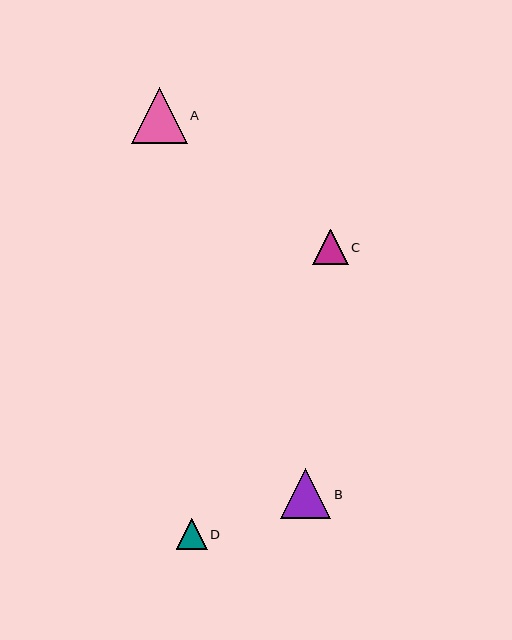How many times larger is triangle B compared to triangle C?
Triangle B is approximately 1.4 times the size of triangle C.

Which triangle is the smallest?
Triangle D is the smallest with a size of approximately 31 pixels.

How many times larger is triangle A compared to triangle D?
Triangle A is approximately 1.8 times the size of triangle D.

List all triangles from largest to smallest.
From largest to smallest: A, B, C, D.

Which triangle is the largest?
Triangle A is the largest with a size of approximately 56 pixels.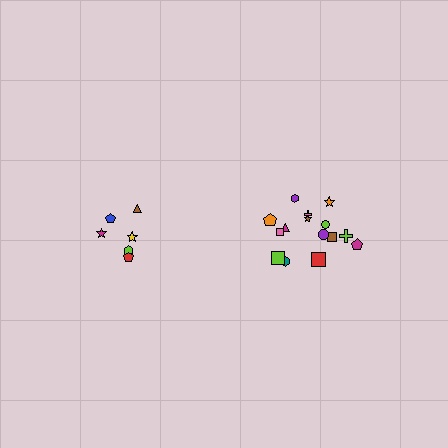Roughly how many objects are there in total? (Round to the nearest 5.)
Roughly 20 objects in total.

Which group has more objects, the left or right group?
The right group.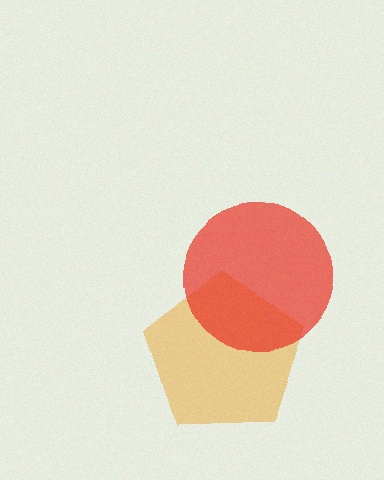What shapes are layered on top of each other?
The layered shapes are: an orange pentagon, a red circle.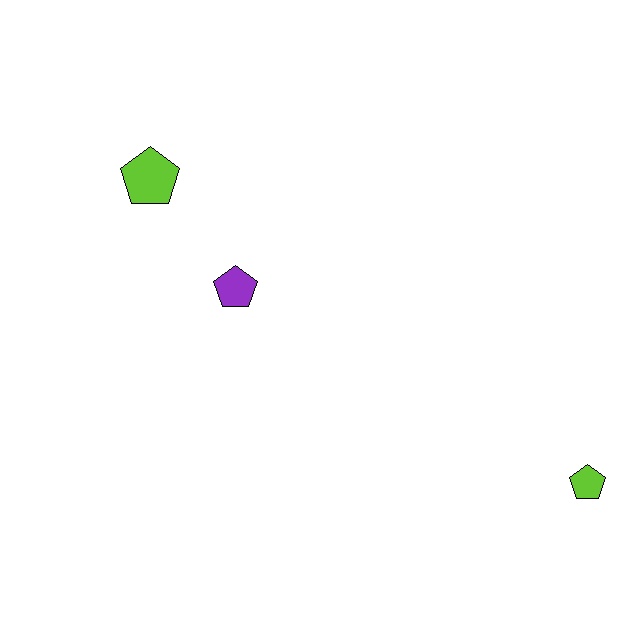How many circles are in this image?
There are no circles.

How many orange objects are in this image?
There are no orange objects.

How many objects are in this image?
There are 3 objects.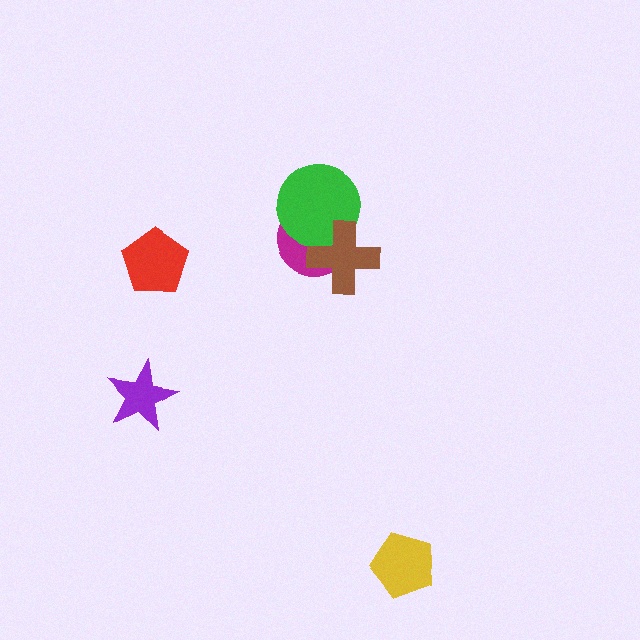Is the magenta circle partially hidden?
Yes, it is partially covered by another shape.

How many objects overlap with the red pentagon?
0 objects overlap with the red pentagon.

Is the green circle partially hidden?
Yes, it is partially covered by another shape.